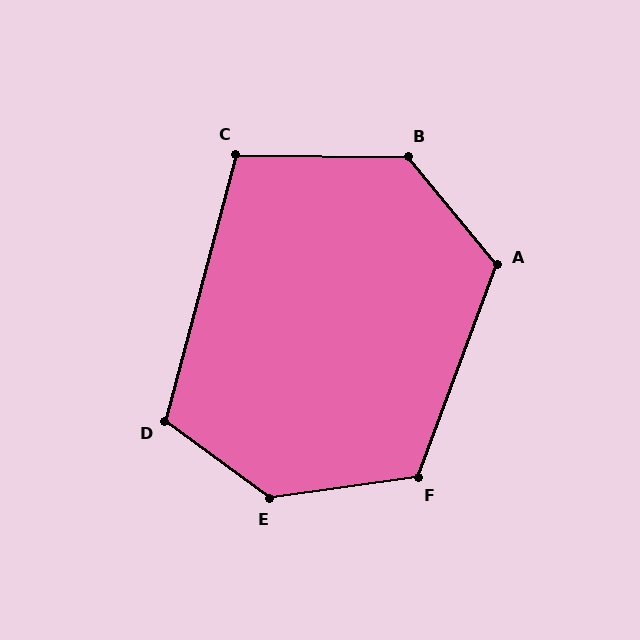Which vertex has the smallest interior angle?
C, at approximately 104 degrees.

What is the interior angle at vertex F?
Approximately 118 degrees (obtuse).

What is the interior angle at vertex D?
Approximately 111 degrees (obtuse).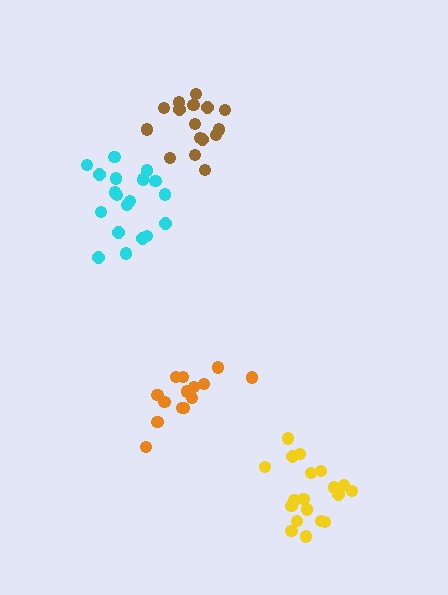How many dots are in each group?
Group 1: 19 dots, Group 2: 14 dots, Group 3: 16 dots, Group 4: 19 dots (68 total).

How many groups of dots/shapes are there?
There are 4 groups.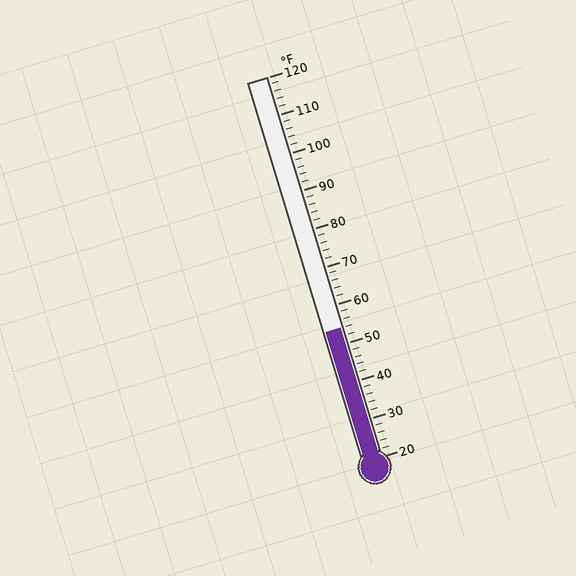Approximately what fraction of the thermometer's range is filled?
The thermometer is filled to approximately 35% of its range.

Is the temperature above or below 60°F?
The temperature is below 60°F.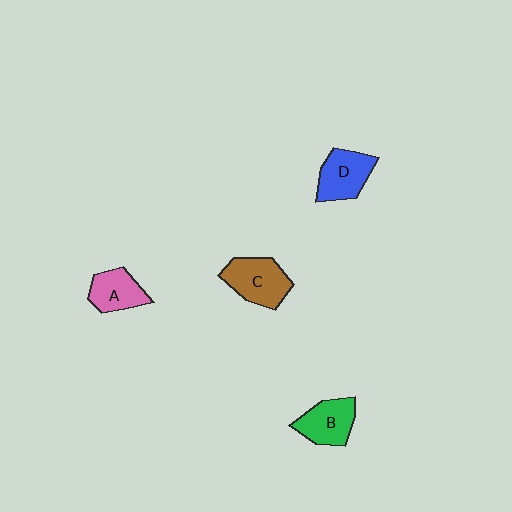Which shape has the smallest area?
Shape A (pink).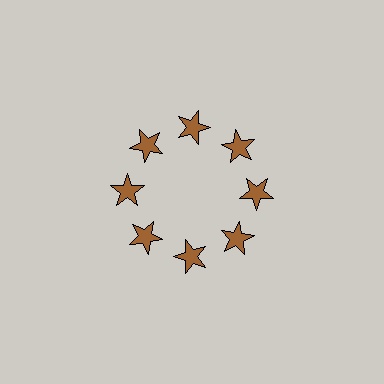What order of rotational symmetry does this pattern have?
This pattern has 8-fold rotational symmetry.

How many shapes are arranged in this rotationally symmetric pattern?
There are 8 shapes, arranged in 8 groups of 1.